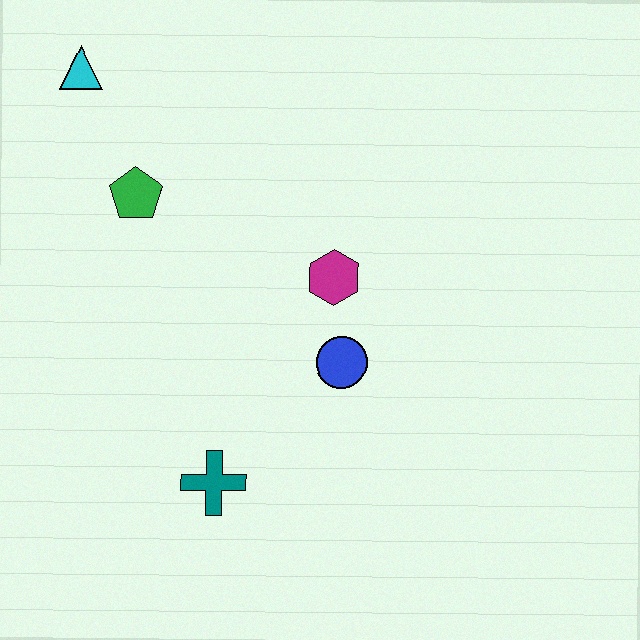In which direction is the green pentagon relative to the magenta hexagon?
The green pentagon is to the left of the magenta hexagon.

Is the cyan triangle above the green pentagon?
Yes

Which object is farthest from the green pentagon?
The teal cross is farthest from the green pentagon.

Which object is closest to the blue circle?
The magenta hexagon is closest to the blue circle.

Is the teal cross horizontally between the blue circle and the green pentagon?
Yes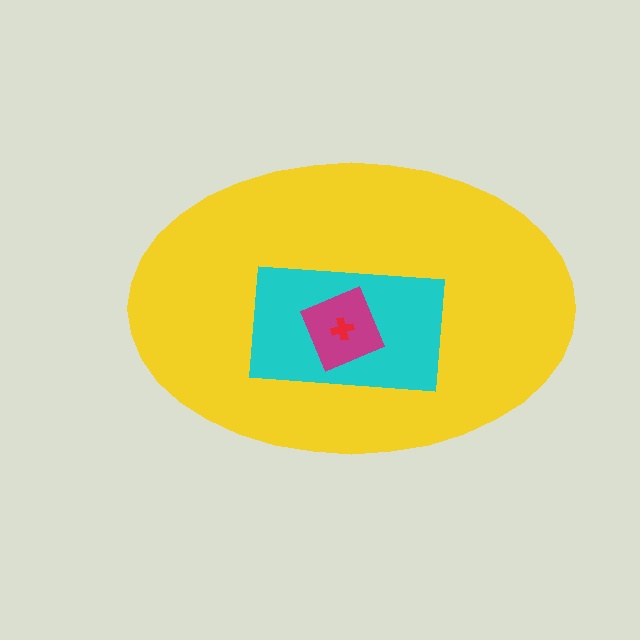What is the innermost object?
The red cross.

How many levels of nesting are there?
4.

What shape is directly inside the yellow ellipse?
The cyan rectangle.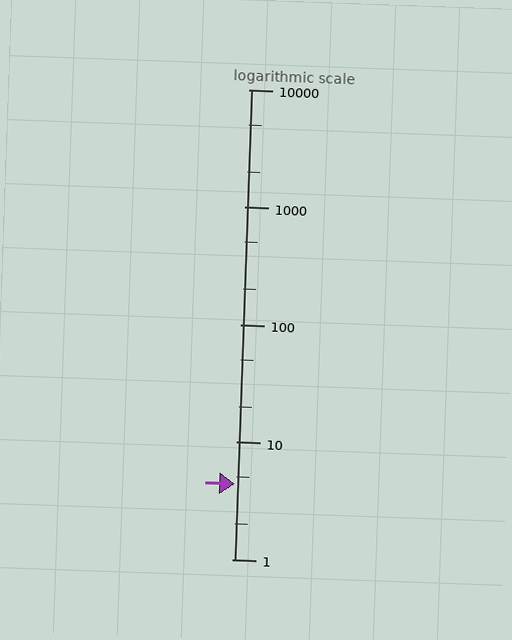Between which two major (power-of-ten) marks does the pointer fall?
The pointer is between 1 and 10.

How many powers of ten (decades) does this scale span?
The scale spans 4 decades, from 1 to 10000.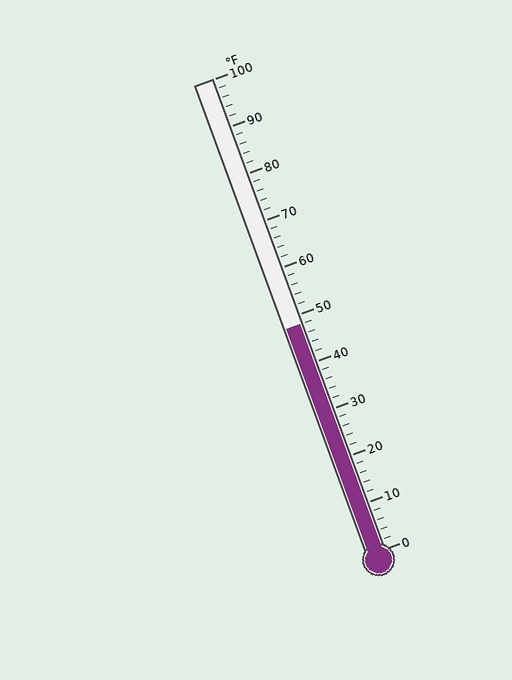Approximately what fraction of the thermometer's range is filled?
The thermometer is filled to approximately 50% of its range.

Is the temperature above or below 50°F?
The temperature is below 50°F.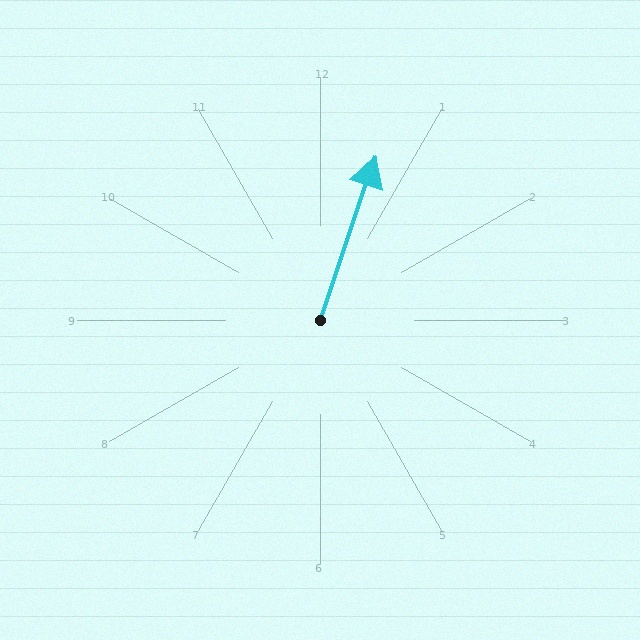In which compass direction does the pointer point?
North.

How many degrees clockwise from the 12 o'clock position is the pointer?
Approximately 19 degrees.